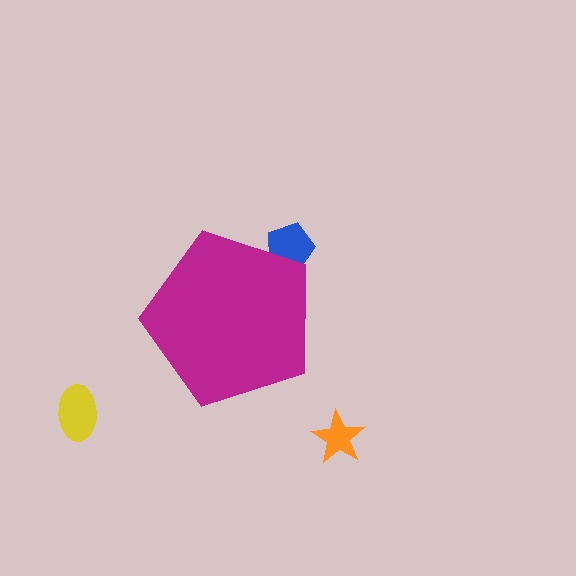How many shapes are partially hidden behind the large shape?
1 shape is partially hidden.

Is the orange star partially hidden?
No, the orange star is fully visible.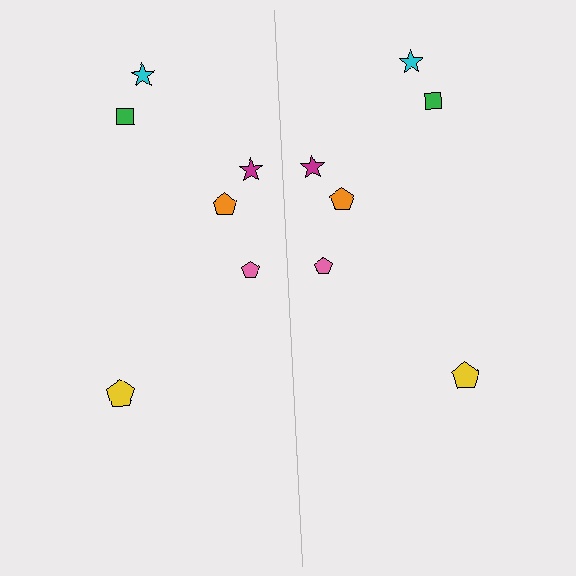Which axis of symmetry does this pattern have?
The pattern has a vertical axis of symmetry running through the center of the image.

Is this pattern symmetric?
Yes, this pattern has bilateral (reflection) symmetry.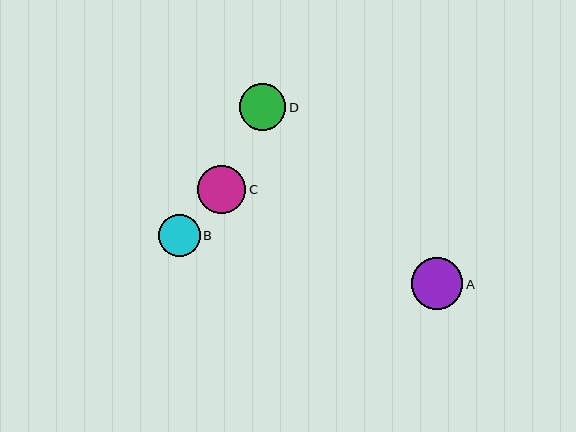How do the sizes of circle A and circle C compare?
Circle A and circle C are approximately the same size.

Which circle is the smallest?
Circle B is the smallest with a size of approximately 42 pixels.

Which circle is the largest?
Circle A is the largest with a size of approximately 51 pixels.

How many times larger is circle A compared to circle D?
Circle A is approximately 1.1 times the size of circle D.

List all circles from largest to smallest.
From largest to smallest: A, C, D, B.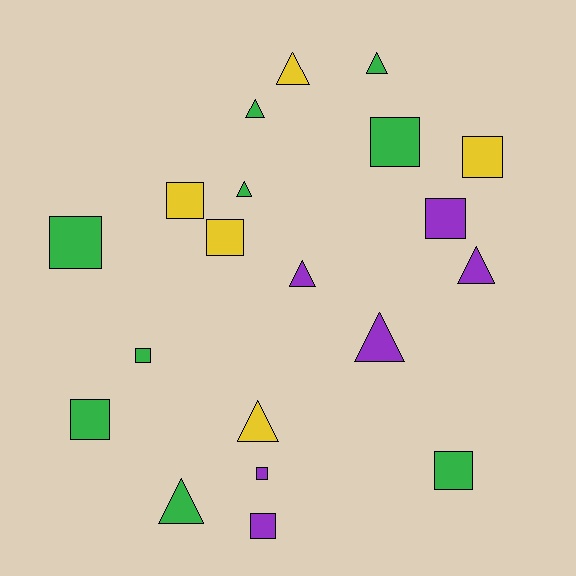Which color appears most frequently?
Green, with 9 objects.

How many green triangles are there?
There are 4 green triangles.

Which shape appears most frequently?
Square, with 11 objects.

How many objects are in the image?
There are 20 objects.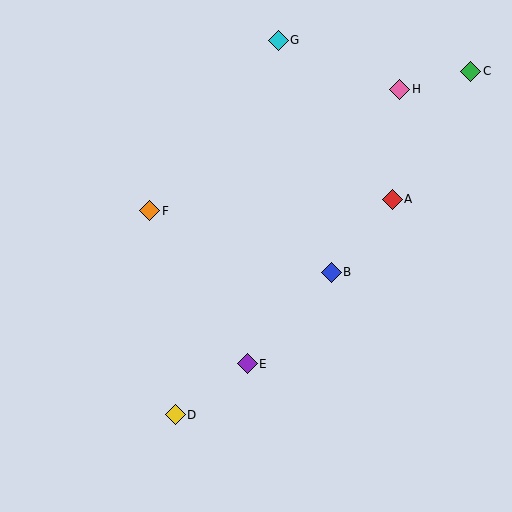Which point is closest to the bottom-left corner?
Point D is closest to the bottom-left corner.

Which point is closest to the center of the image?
Point B at (331, 272) is closest to the center.